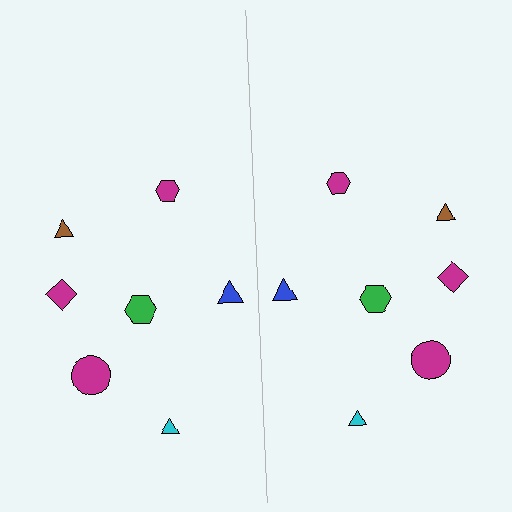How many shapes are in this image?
There are 14 shapes in this image.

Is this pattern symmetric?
Yes, this pattern has bilateral (reflection) symmetry.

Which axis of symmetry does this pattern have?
The pattern has a vertical axis of symmetry running through the center of the image.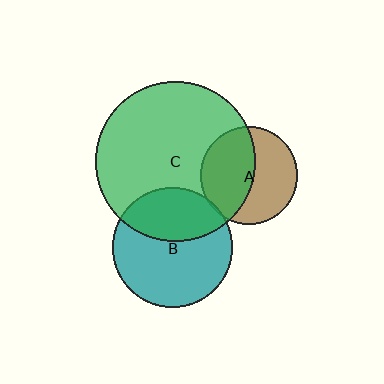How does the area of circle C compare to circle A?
Approximately 2.7 times.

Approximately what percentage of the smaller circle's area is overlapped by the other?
Approximately 5%.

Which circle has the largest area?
Circle C (green).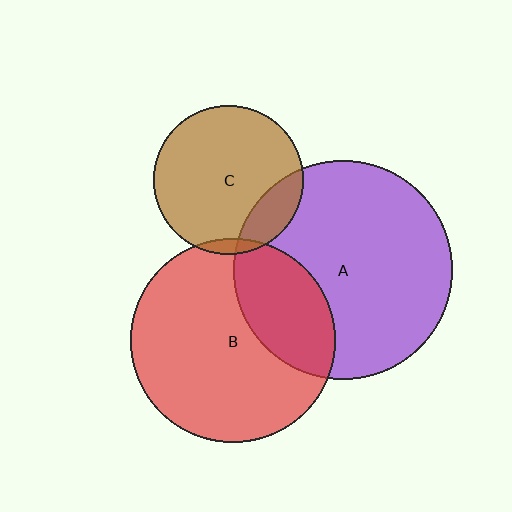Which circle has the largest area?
Circle A (purple).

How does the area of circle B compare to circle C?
Approximately 1.9 times.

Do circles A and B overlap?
Yes.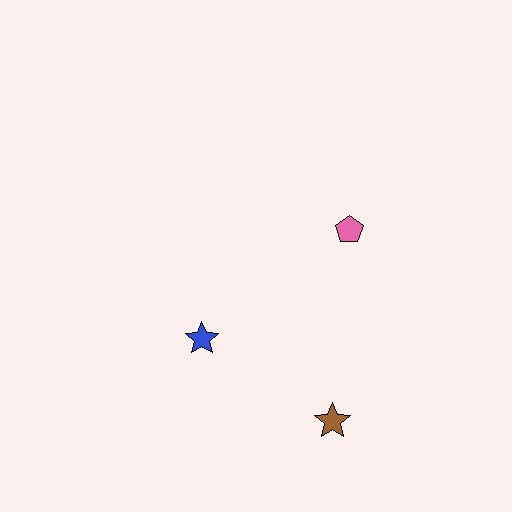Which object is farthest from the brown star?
The pink pentagon is farthest from the brown star.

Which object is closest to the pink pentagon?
The blue star is closest to the pink pentagon.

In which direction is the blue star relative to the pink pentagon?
The blue star is to the left of the pink pentagon.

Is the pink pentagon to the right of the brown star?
Yes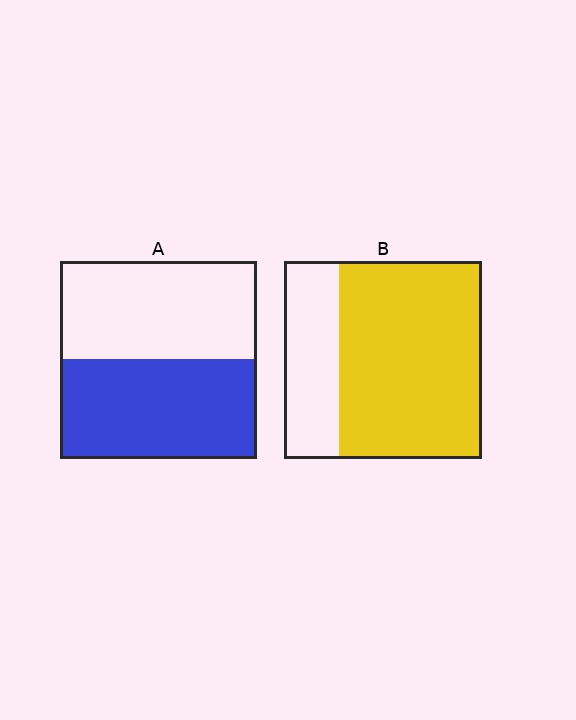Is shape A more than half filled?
Roughly half.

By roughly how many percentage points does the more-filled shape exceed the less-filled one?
By roughly 20 percentage points (B over A).